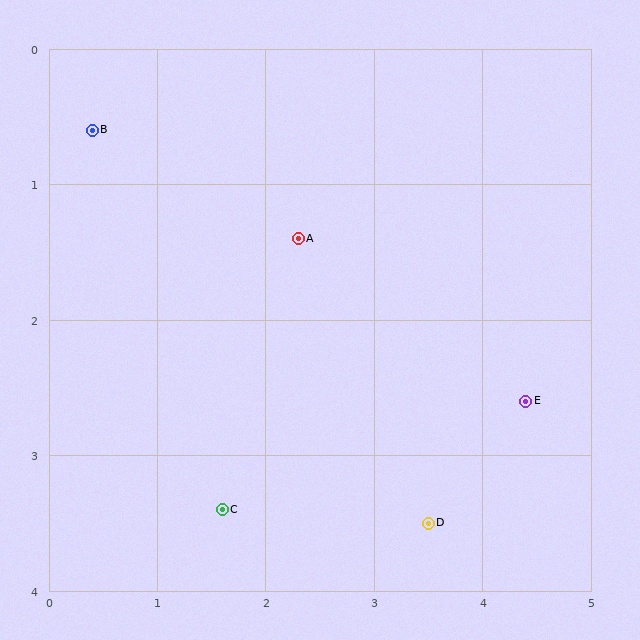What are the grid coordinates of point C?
Point C is at approximately (1.6, 3.4).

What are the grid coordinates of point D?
Point D is at approximately (3.5, 3.5).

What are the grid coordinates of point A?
Point A is at approximately (2.3, 1.4).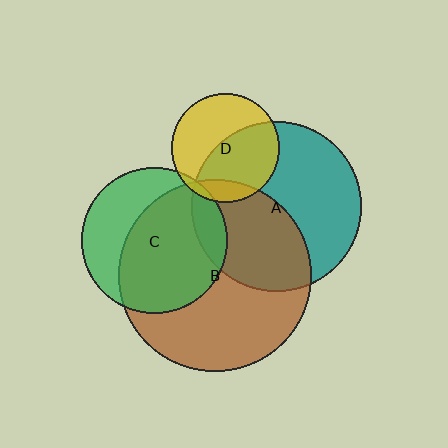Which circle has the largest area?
Circle B (brown).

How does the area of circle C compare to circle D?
Approximately 1.8 times.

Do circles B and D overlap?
Yes.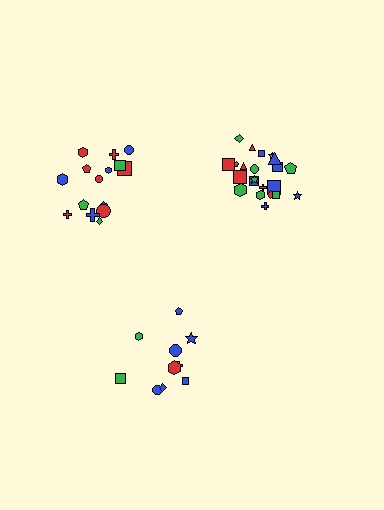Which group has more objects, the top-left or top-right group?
The top-right group.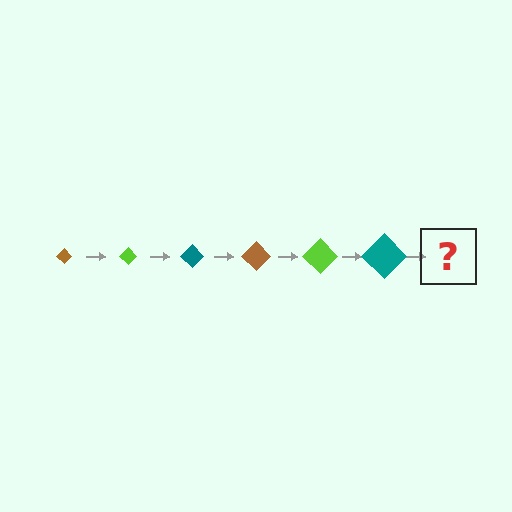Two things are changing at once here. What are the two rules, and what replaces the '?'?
The two rules are that the diamond grows larger each step and the color cycles through brown, lime, and teal. The '?' should be a brown diamond, larger than the previous one.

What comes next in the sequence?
The next element should be a brown diamond, larger than the previous one.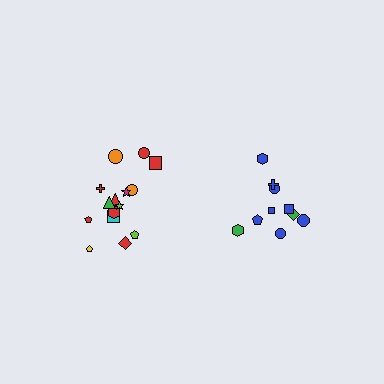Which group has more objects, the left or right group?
The left group.